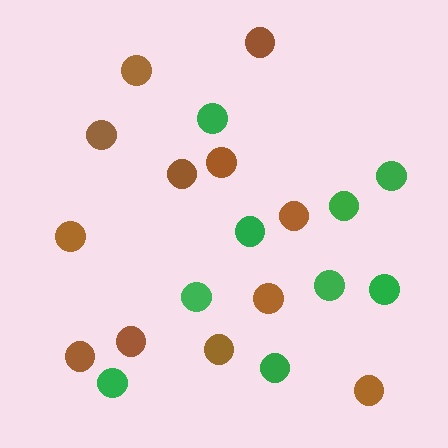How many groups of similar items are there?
There are 2 groups: one group of green circles (9) and one group of brown circles (12).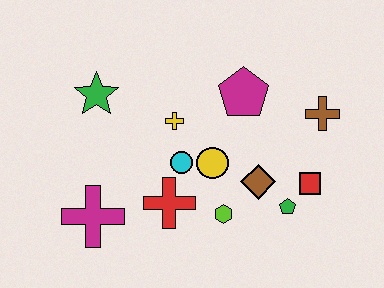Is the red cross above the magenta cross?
Yes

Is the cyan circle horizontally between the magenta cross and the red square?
Yes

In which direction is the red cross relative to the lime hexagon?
The red cross is to the left of the lime hexagon.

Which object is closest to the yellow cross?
The cyan circle is closest to the yellow cross.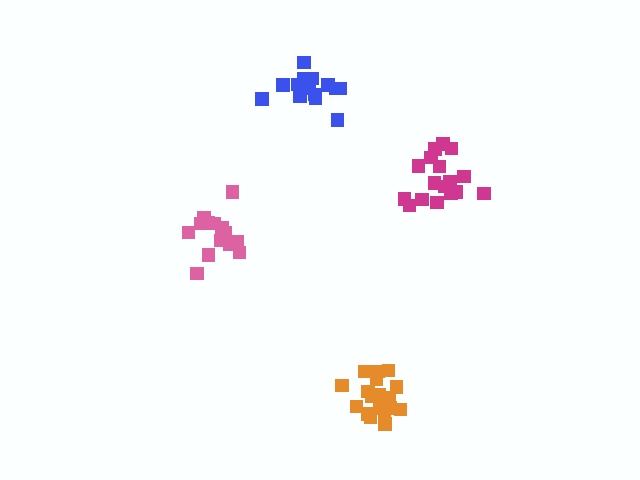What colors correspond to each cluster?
The clusters are colored: orange, magenta, pink, blue.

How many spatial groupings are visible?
There are 4 spatial groupings.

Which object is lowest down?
The orange cluster is bottommost.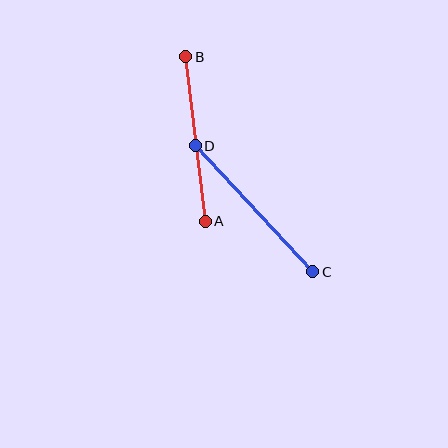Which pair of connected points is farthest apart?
Points C and D are farthest apart.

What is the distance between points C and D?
The distance is approximately 172 pixels.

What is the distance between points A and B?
The distance is approximately 166 pixels.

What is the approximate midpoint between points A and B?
The midpoint is at approximately (196, 139) pixels.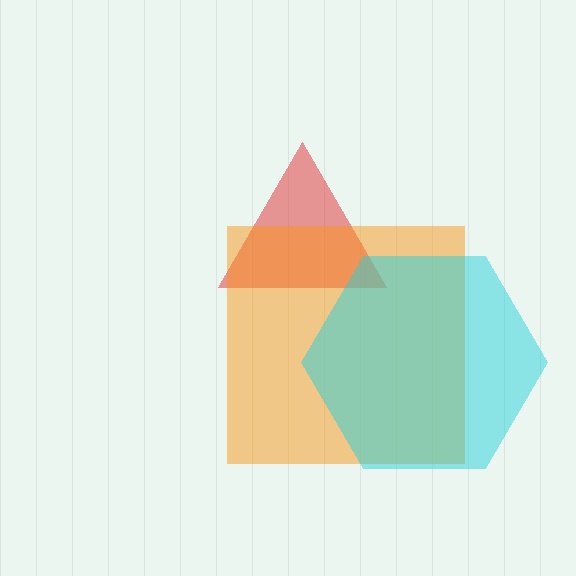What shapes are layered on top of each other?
The layered shapes are: a red triangle, an orange square, a cyan hexagon.